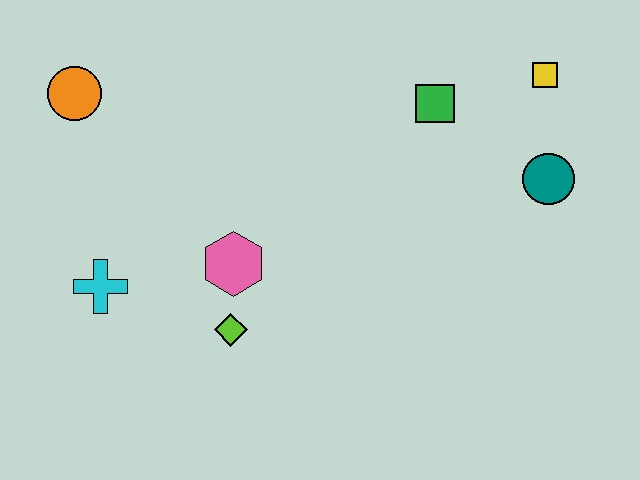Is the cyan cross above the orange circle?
No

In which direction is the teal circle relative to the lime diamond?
The teal circle is to the right of the lime diamond.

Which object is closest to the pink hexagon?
The lime diamond is closest to the pink hexagon.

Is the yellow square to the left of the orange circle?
No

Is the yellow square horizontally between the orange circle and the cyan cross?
No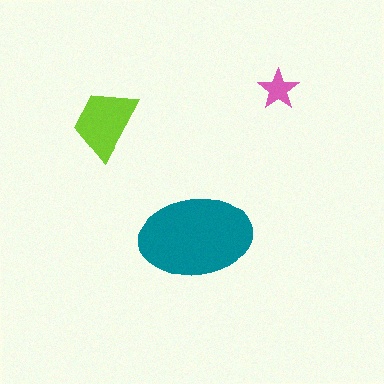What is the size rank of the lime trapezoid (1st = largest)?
2nd.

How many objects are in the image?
There are 3 objects in the image.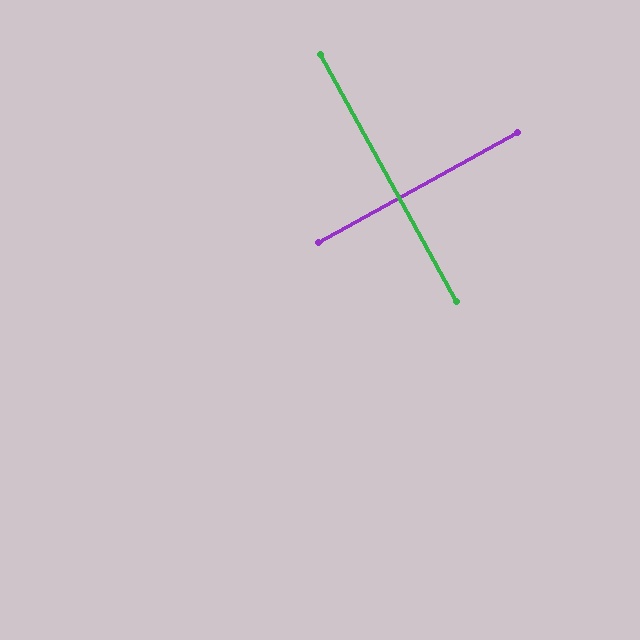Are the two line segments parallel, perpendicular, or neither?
Perpendicular — they meet at approximately 90°.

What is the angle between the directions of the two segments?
Approximately 90 degrees.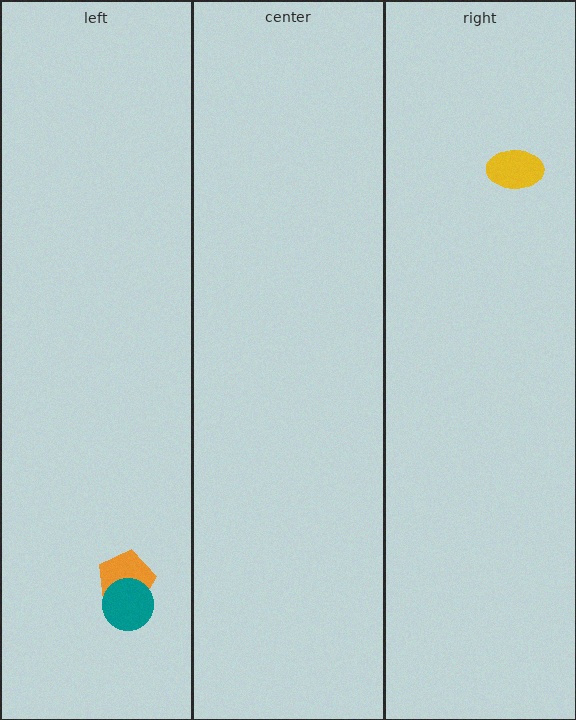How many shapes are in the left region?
2.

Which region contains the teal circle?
The left region.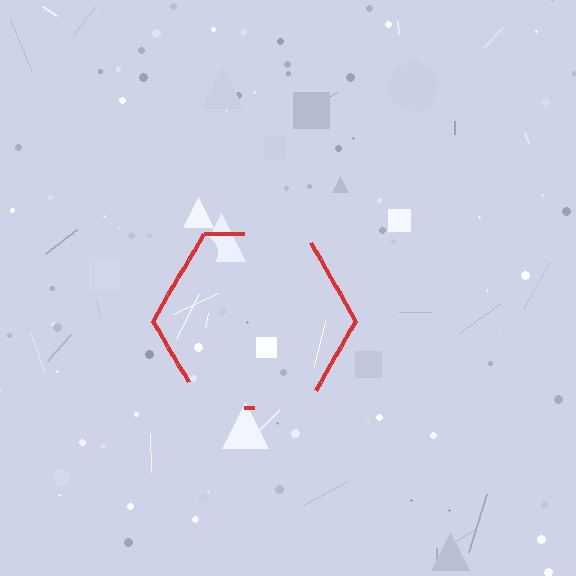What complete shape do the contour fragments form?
The contour fragments form a hexagon.